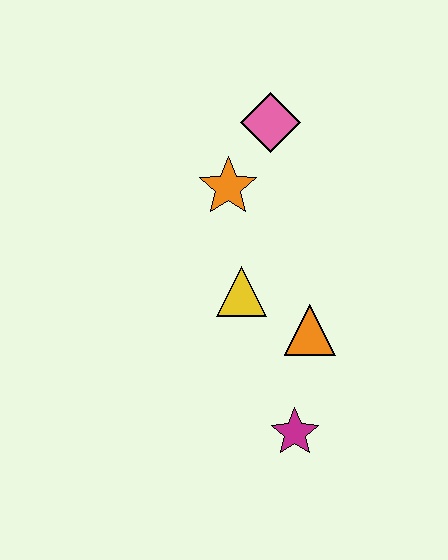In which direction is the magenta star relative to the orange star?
The magenta star is below the orange star.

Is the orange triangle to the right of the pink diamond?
Yes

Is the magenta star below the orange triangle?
Yes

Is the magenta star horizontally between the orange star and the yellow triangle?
No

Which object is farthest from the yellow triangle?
The pink diamond is farthest from the yellow triangle.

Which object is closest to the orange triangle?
The yellow triangle is closest to the orange triangle.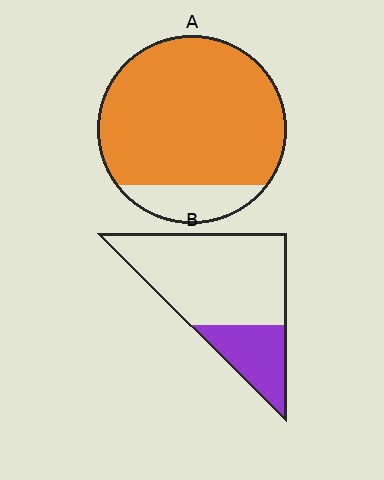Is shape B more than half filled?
No.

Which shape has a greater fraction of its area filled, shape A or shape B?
Shape A.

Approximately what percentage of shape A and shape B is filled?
A is approximately 85% and B is approximately 25%.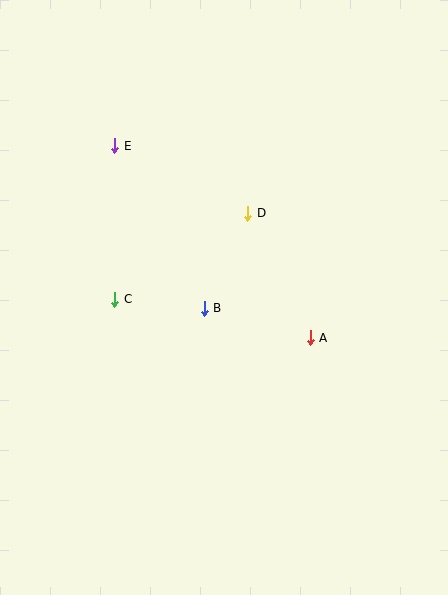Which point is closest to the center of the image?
Point B at (204, 308) is closest to the center.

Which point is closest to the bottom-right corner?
Point A is closest to the bottom-right corner.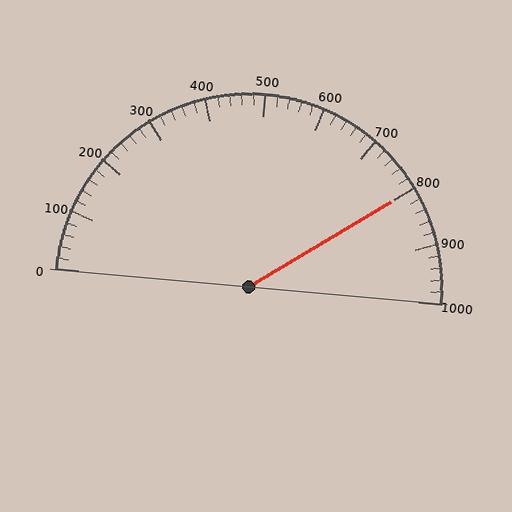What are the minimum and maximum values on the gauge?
The gauge ranges from 0 to 1000.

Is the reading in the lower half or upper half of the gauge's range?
The reading is in the upper half of the range (0 to 1000).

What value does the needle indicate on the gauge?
The needle indicates approximately 800.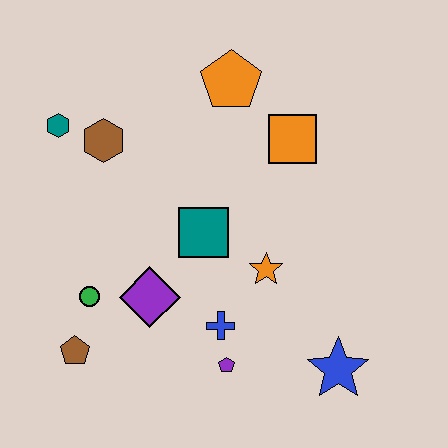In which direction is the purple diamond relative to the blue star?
The purple diamond is to the left of the blue star.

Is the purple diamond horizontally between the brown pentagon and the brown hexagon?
No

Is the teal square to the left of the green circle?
No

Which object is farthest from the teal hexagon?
The blue star is farthest from the teal hexagon.